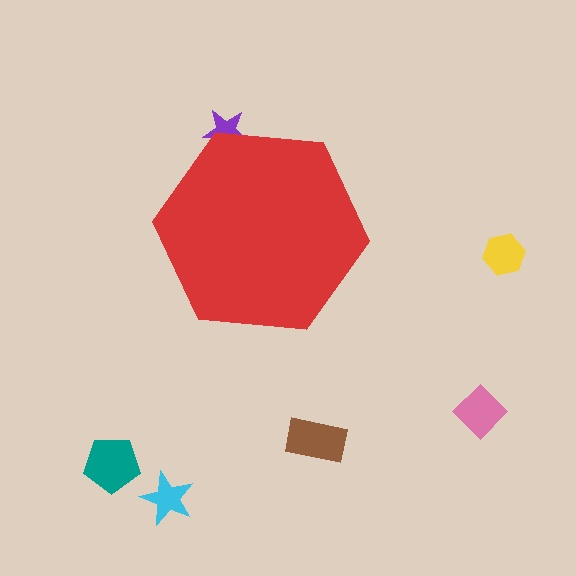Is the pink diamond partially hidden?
No, the pink diamond is fully visible.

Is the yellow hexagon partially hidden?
No, the yellow hexagon is fully visible.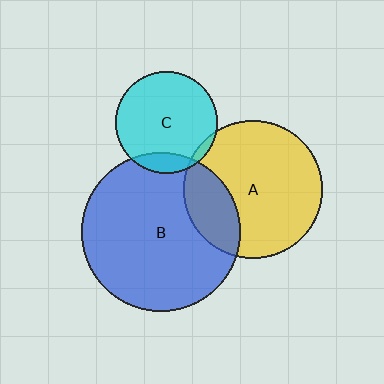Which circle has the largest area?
Circle B (blue).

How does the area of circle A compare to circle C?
Approximately 1.8 times.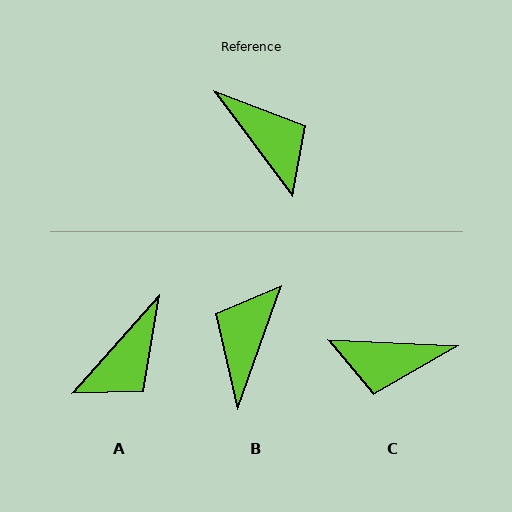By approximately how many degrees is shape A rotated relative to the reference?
Approximately 78 degrees clockwise.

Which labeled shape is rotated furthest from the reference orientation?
C, about 129 degrees away.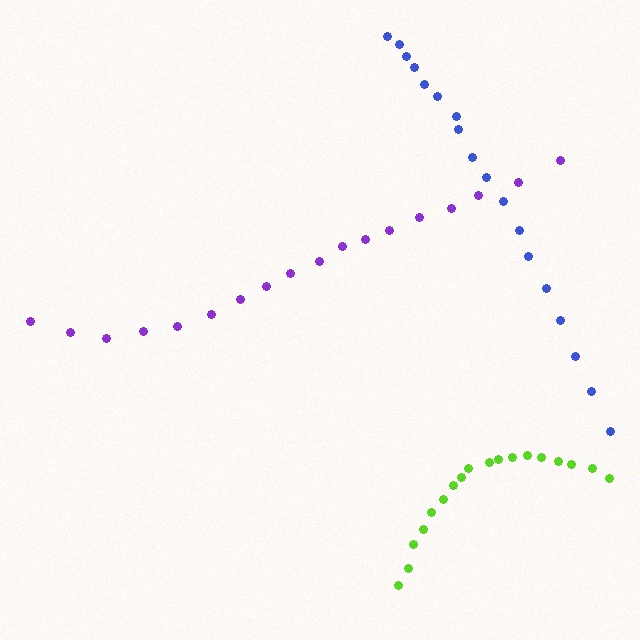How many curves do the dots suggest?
There are 3 distinct paths.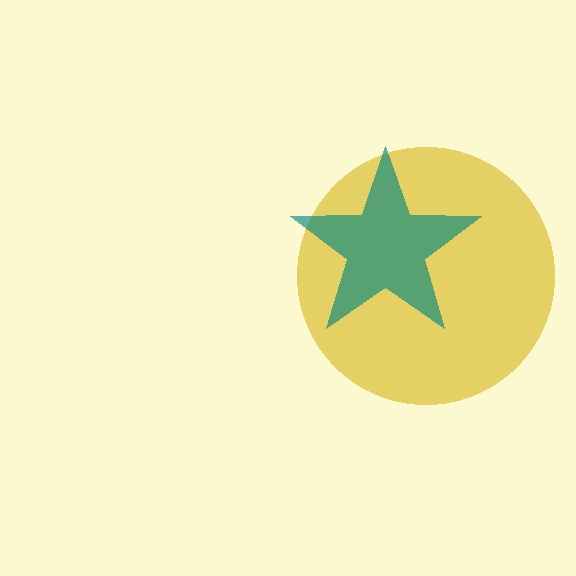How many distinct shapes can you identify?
There are 2 distinct shapes: a yellow circle, a teal star.